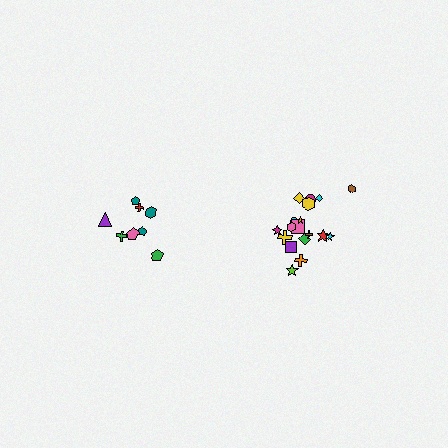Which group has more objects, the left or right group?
The right group.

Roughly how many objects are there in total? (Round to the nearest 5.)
Roughly 25 objects in total.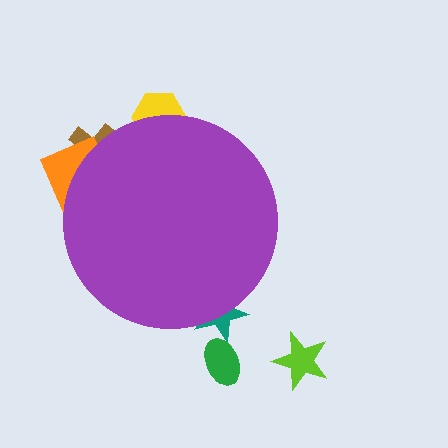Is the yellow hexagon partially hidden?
Yes, the yellow hexagon is partially hidden behind the purple circle.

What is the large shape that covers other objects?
A purple circle.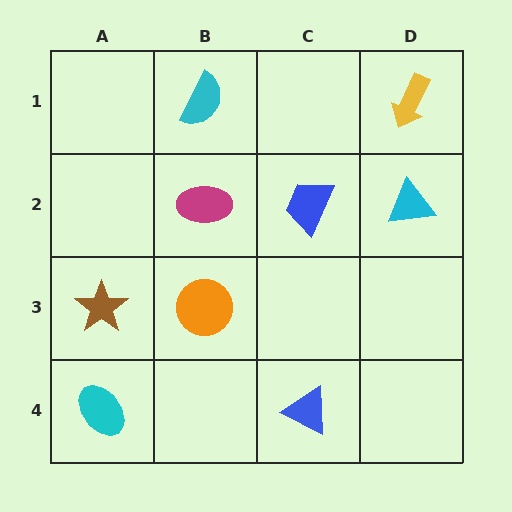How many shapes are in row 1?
2 shapes.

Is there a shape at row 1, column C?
No, that cell is empty.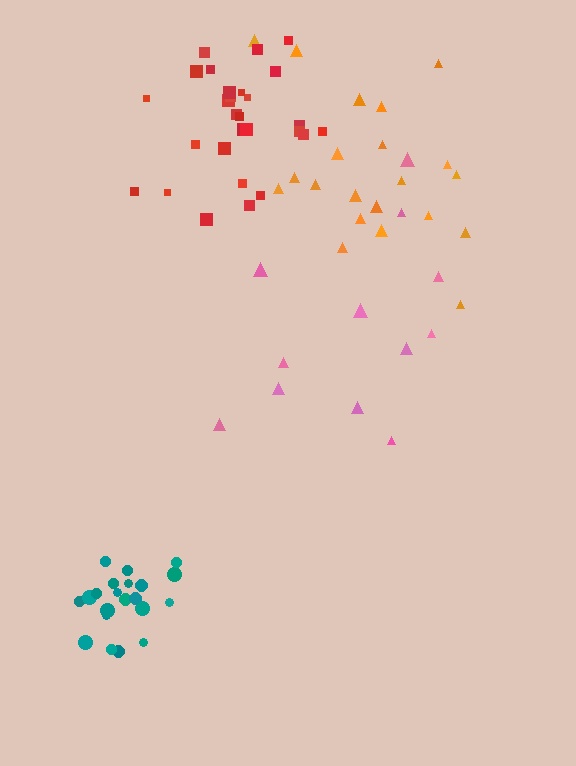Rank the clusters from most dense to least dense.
teal, red, orange, pink.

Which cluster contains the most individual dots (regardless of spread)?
Red (28).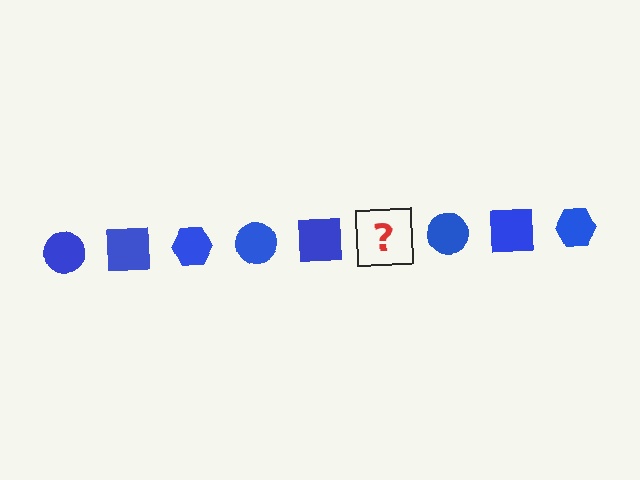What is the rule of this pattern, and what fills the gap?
The rule is that the pattern cycles through circle, square, hexagon shapes in blue. The gap should be filled with a blue hexagon.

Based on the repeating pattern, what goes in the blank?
The blank should be a blue hexagon.